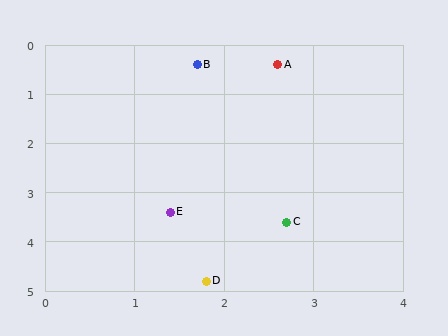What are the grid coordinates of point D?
Point D is at approximately (1.8, 4.8).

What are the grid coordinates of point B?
Point B is at approximately (1.7, 0.4).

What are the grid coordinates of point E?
Point E is at approximately (1.4, 3.4).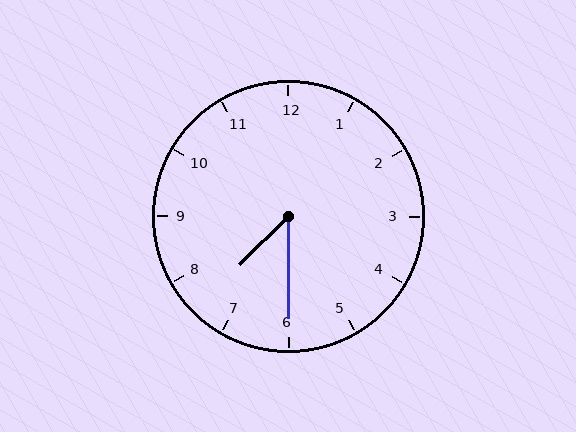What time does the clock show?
7:30.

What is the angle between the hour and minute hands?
Approximately 45 degrees.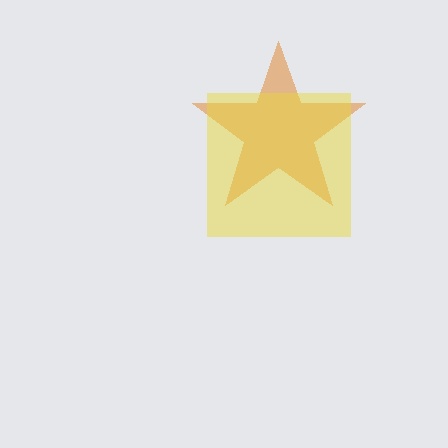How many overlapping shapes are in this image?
There are 2 overlapping shapes in the image.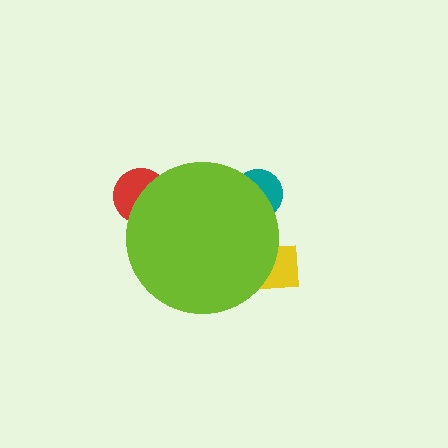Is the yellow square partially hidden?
Yes, the yellow square is partially hidden behind the lime circle.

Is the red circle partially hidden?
Yes, the red circle is partially hidden behind the lime circle.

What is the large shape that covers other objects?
A lime circle.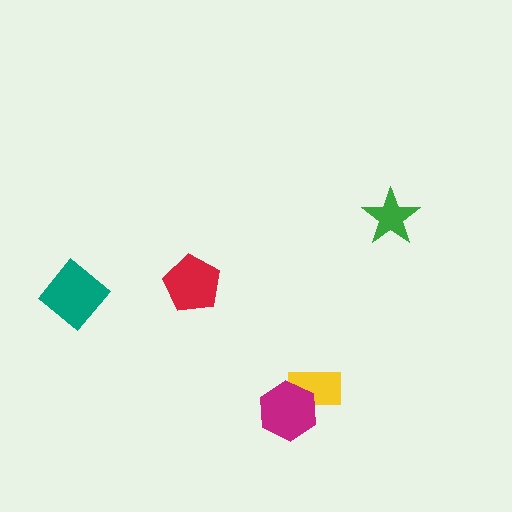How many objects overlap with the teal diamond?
0 objects overlap with the teal diamond.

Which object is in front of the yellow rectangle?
The magenta hexagon is in front of the yellow rectangle.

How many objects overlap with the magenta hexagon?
1 object overlaps with the magenta hexagon.